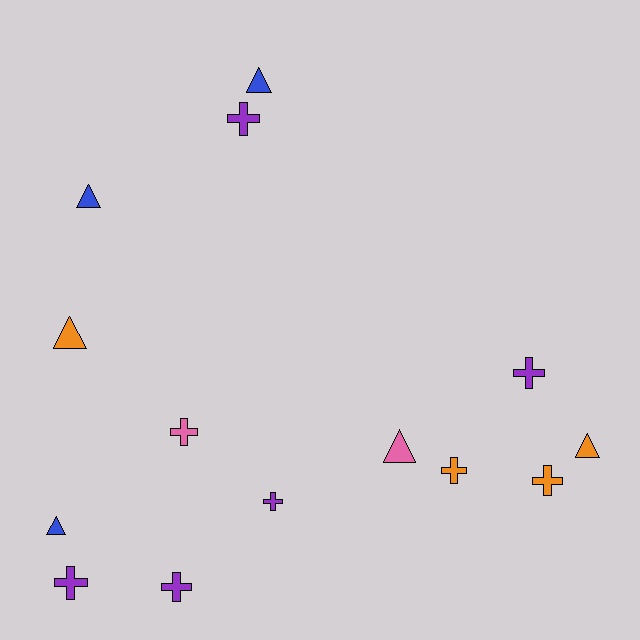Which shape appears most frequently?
Cross, with 8 objects.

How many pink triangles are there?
There is 1 pink triangle.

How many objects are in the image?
There are 14 objects.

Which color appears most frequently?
Purple, with 5 objects.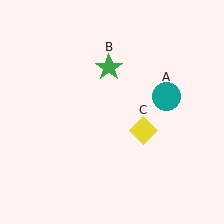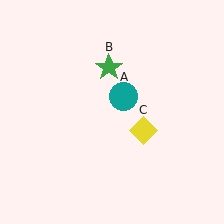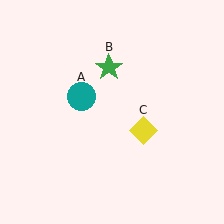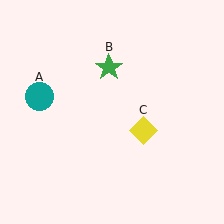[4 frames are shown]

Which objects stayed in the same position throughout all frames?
Green star (object B) and yellow diamond (object C) remained stationary.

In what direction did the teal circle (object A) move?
The teal circle (object A) moved left.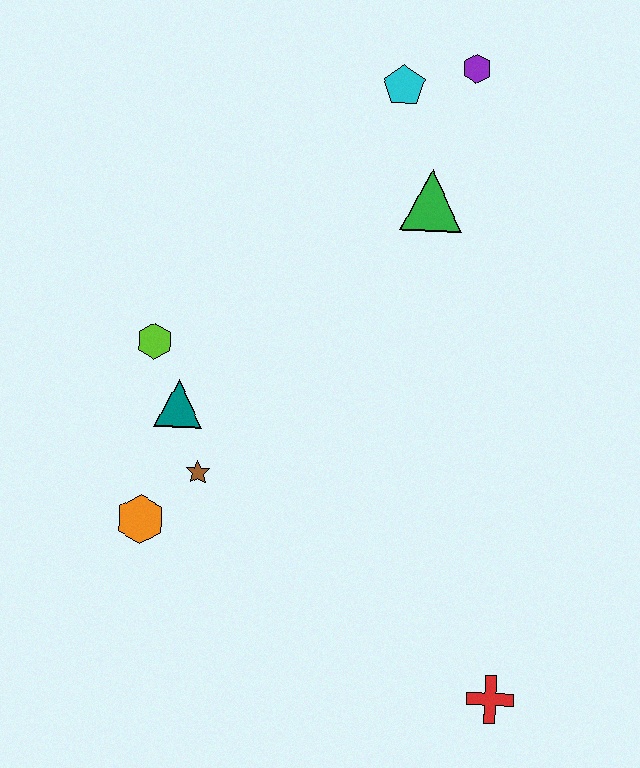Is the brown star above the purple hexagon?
No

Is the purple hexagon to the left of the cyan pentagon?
No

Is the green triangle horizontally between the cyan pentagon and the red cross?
Yes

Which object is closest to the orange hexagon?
The brown star is closest to the orange hexagon.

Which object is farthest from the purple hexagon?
The red cross is farthest from the purple hexagon.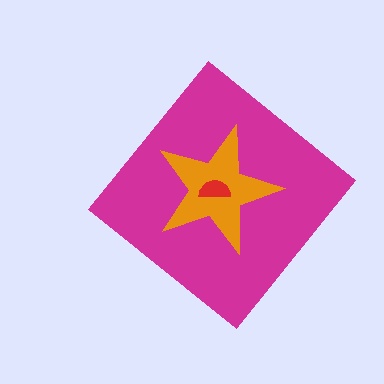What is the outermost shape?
The magenta diamond.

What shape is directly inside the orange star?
The red semicircle.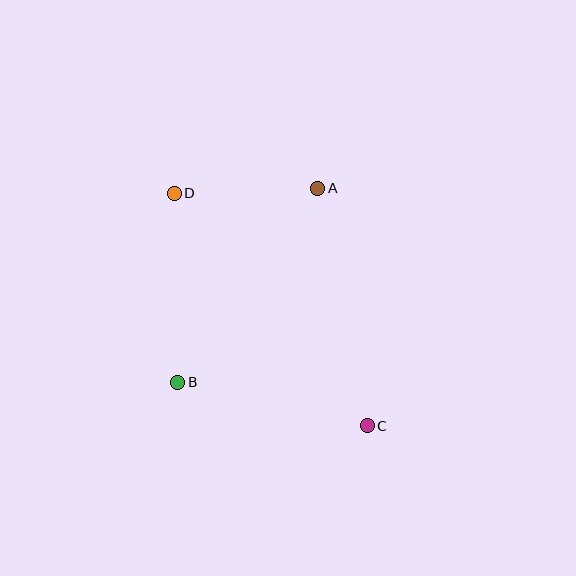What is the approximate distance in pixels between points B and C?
The distance between B and C is approximately 194 pixels.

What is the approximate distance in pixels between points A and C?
The distance between A and C is approximately 242 pixels.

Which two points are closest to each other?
Points A and D are closest to each other.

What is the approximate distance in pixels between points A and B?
The distance between A and B is approximately 239 pixels.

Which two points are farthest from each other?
Points C and D are farthest from each other.